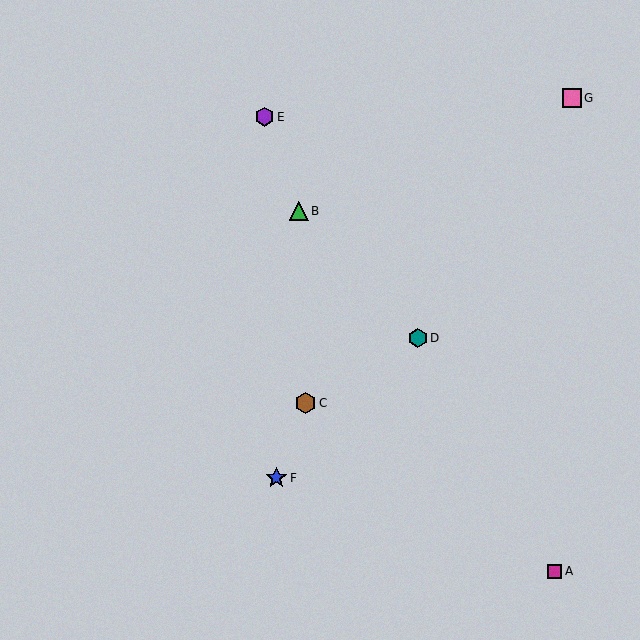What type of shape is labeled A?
Shape A is a magenta square.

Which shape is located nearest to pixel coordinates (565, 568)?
The magenta square (labeled A) at (555, 571) is nearest to that location.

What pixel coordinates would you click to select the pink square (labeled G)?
Click at (572, 98) to select the pink square G.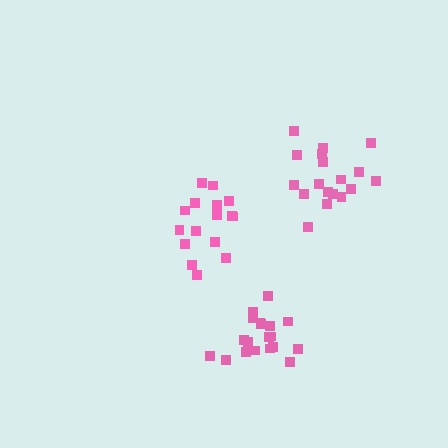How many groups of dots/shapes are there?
There are 3 groups.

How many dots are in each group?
Group 1: 16 dots, Group 2: 18 dots, Group 3: 19 dots (53 total).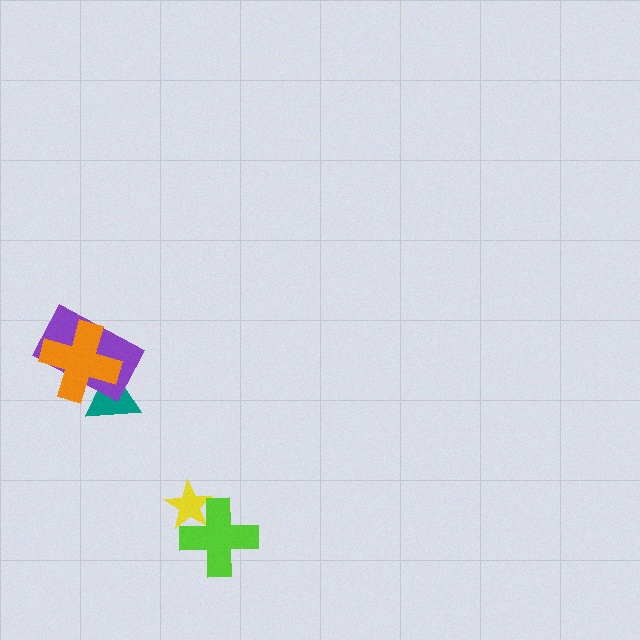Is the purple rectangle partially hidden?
Yes, it is partially covered by another shape.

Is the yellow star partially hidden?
Yes, it is partially covered by another shape.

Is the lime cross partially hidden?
No, no other shape covers it.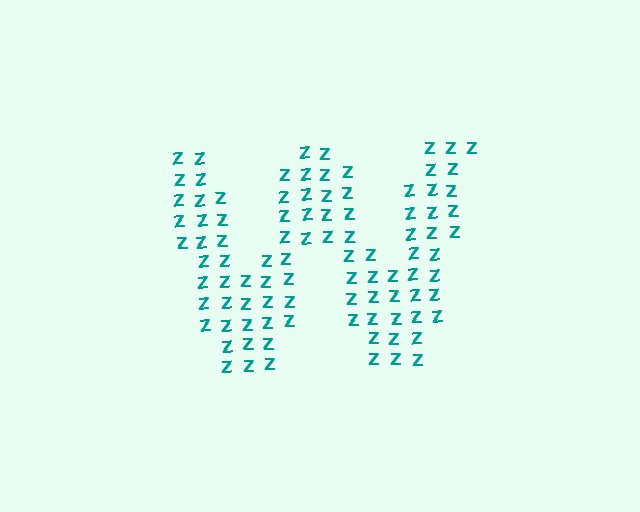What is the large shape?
The large shape is the letter W.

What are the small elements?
The small elements are letter Z's.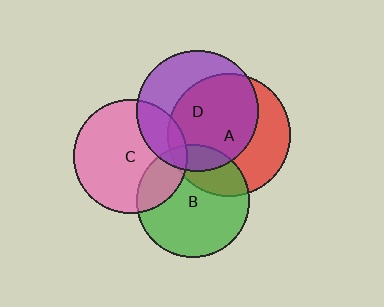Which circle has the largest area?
Circle A (red).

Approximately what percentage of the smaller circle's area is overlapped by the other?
Approximately 20%.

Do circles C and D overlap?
Yes.